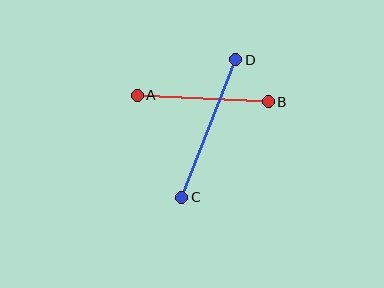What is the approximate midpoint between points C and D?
The midpoint is at approximately (209, 129) pixels.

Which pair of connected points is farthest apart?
Points C and D are farthest apart.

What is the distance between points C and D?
The distance is approximately 148 pixels.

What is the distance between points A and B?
The distance is approximately 131 pixels.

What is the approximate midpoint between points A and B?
The midpoint is at approximately (203, 98) pixels.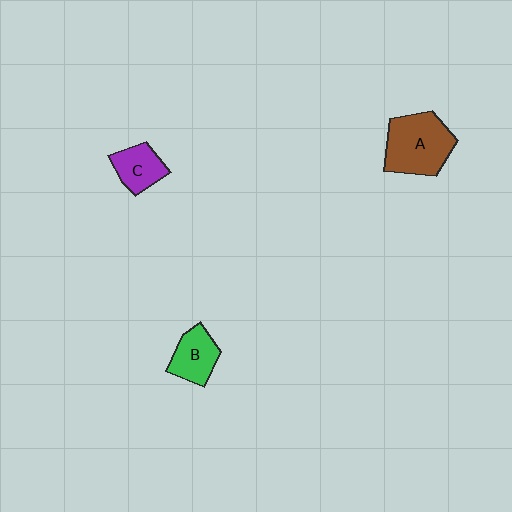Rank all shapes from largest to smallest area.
From largest to smallest: A (brown), B (green), C (purple).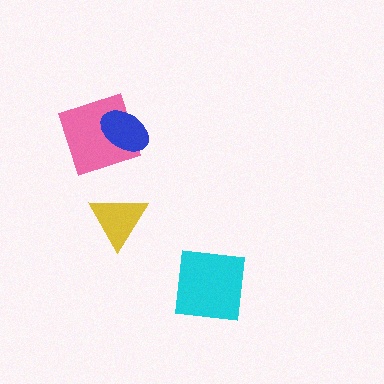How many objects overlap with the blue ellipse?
1 object overlaps with the blue ellipse.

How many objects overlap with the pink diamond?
1 object overlaps with the pink diamond.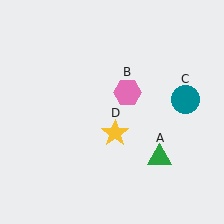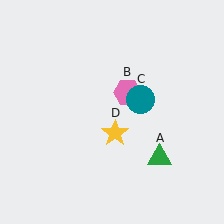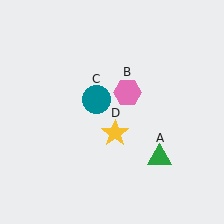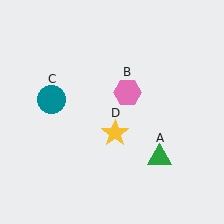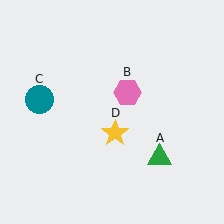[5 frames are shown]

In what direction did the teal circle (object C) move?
The teal circle (object C) moved left.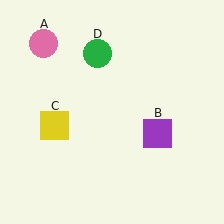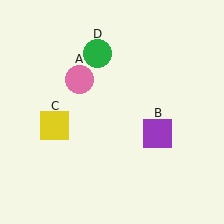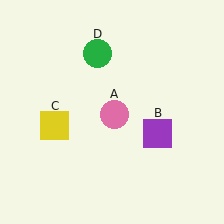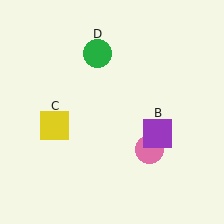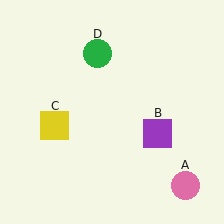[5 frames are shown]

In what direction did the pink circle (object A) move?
The pink circle (object A) moved down and to the right.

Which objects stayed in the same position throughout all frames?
Purple square (object B) and yellow square (object C) and green circle (object D) remained stationary.